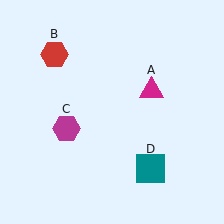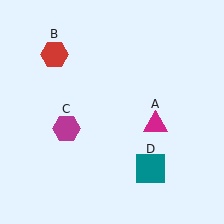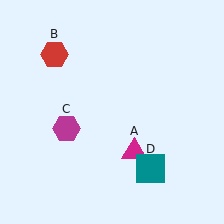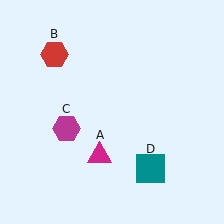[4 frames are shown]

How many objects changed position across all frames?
1 object changed position: magenta triangle (object A).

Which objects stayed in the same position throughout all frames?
Red hexagon (object B) and magenta hexagon (object C) and teal square (object D) remained stationary.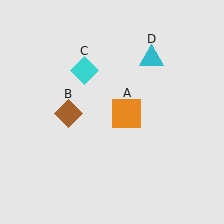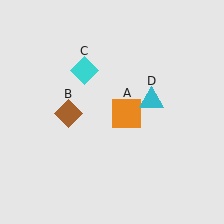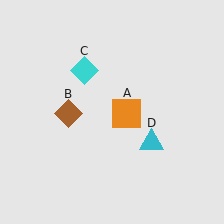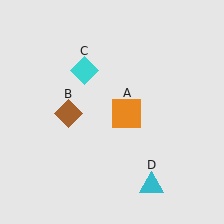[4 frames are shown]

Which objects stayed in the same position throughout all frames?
Orange square (object A) and brown diamond (object B) and cyan diamond (object C) remained stationary.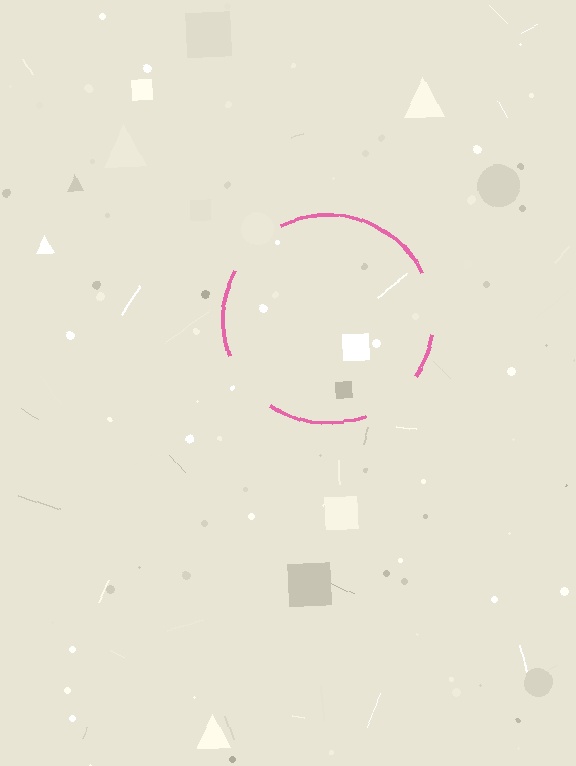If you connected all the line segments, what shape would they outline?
They would outline a circle.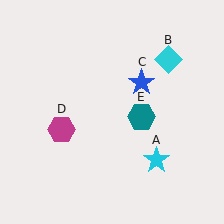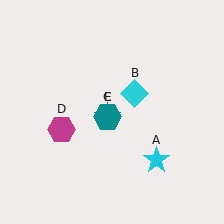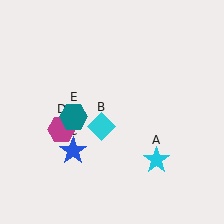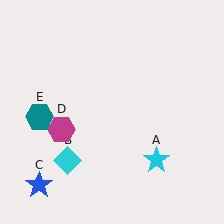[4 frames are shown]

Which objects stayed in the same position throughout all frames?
Cyan star (object A) and magenta hexagon (object D) remained stationary.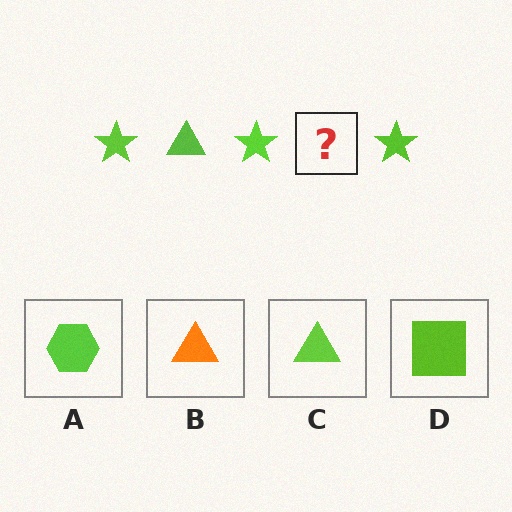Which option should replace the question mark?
Option C.